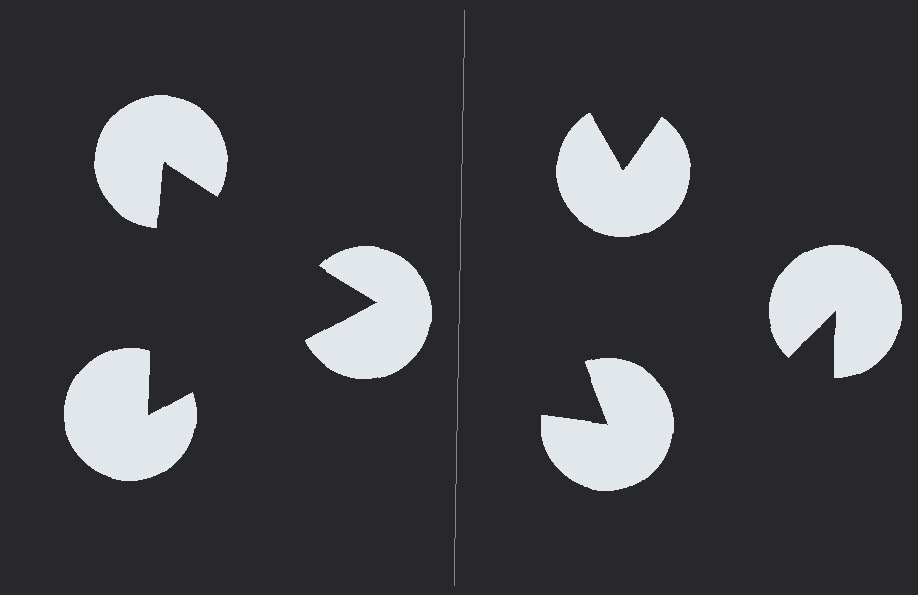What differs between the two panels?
The pac-man discs are positioned identically on both sides; only the wedge orientations differ. On the left they align to a triangle; on the right they are misaligned.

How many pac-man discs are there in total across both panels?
6 — 3 on each side.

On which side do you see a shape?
An illusory triangle appears on the left side. On the right side the wedge cuts are rotated, so no coherent shape forms.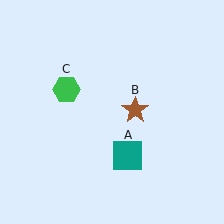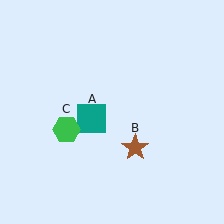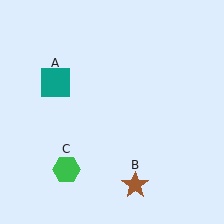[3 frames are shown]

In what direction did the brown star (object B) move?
The brown star (object B) moved down.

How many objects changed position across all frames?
3 objects changed position: teal square (object A), brown star (object B), green hexagon (object C).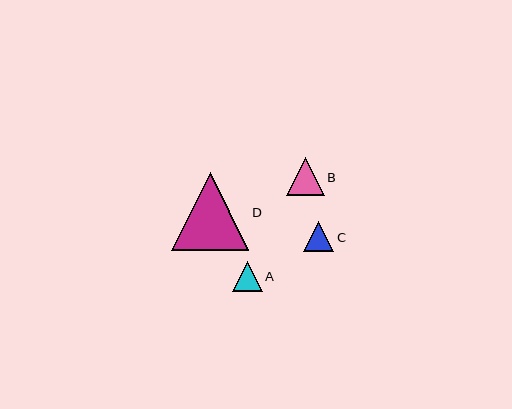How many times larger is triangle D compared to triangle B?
Triangle D is approximately 2.0 times the size of triangle B.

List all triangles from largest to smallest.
From largest to smallest: D, B, A, C.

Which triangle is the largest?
Triangle D is the largest with a size of approximately 78 pixels.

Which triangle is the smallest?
Triangle C is the smallest with a size of approximately 30 pixels.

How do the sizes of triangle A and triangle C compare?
Triangle A and triangle C are approximately the same size.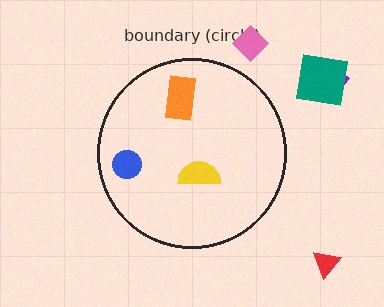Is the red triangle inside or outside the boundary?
Outside.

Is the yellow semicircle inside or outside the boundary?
Inside.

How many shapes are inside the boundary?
3 inside, 4 outside.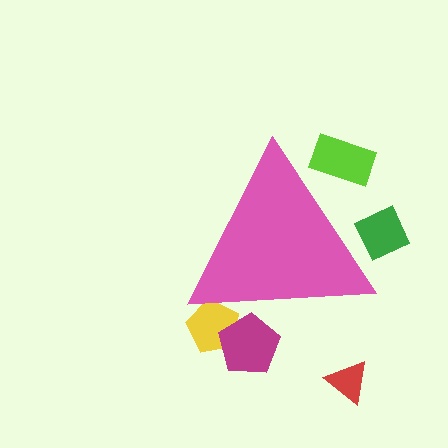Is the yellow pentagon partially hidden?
Yes, the yellow pentagon is partially hidden behind the pink triangle.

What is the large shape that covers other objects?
A pink triangle.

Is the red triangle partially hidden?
No, the red triangle is fully visible.